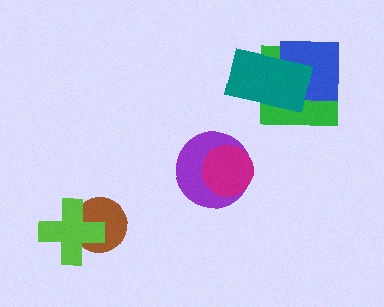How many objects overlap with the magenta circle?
1 object overlaps with the magenta circle.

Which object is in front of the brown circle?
The lime cross is in front of the brown circle.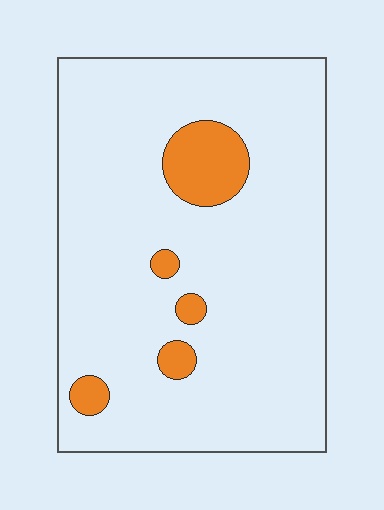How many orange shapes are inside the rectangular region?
5.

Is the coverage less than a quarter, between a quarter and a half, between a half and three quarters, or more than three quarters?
Less than a quarter.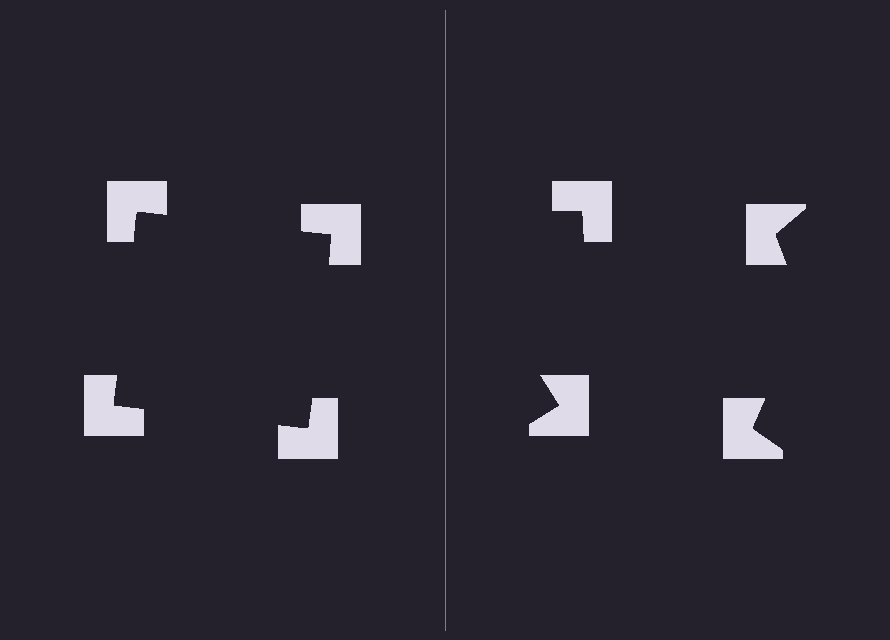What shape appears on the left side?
An illusory square.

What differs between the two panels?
The notched squares are positioned identically on both sides; only the wedge orientations differ. On the left they align to a square; on the right they are misaligned.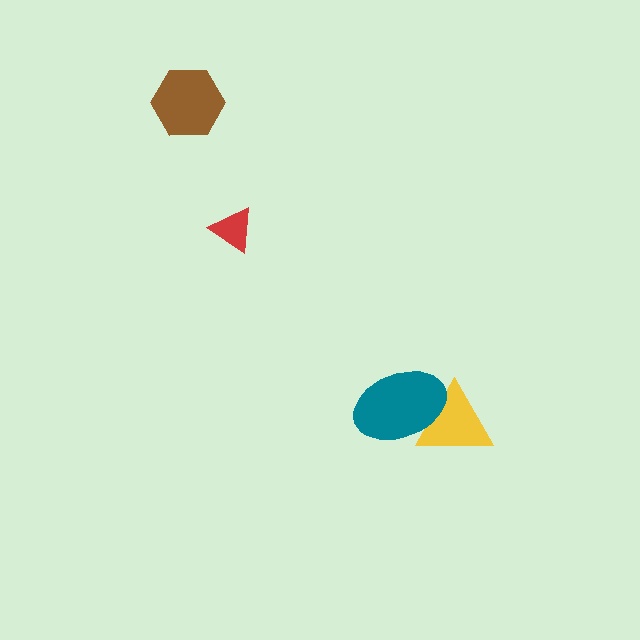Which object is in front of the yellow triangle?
The teal ellipse is in front of the yellow triangle.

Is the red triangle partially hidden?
No, no other shape covers it.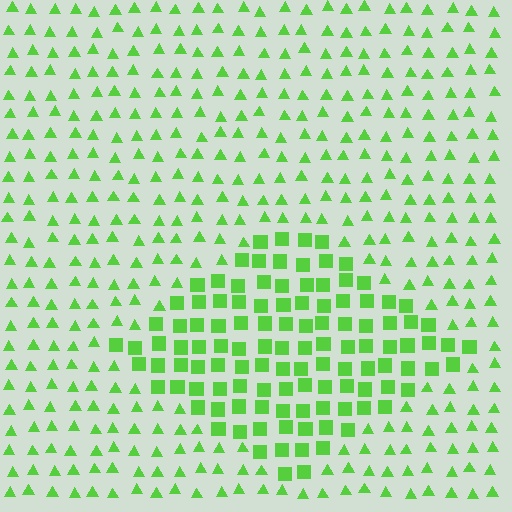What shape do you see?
I see a diamond.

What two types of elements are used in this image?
The image uses squares inside the diamond region and triangles outside it.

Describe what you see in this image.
The image is filled with small lime elements arranged in a uniform grid. A diamond-shaped region contains squares, while the surrounding area contains triangles. The boundary is defined purely by the change in element shape.